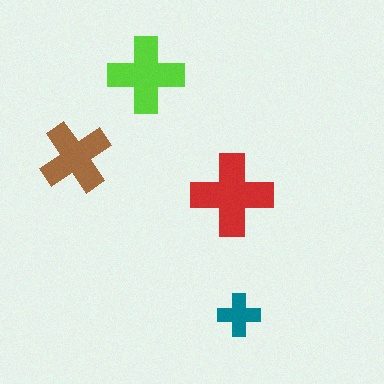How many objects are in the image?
There are 4 objects in the image.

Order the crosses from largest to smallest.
the red one, the lime one, the brown one, the teal one.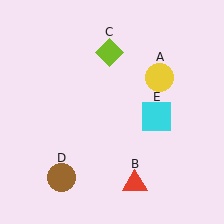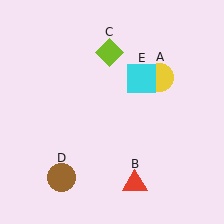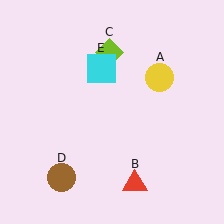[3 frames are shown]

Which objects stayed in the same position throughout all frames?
Yellow circle (object A) and red triangle (object B) and lime diamond (object C) and brown circle (object D) remained stationary.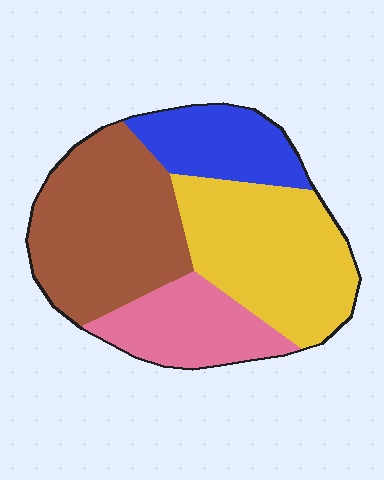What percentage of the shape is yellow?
Yellow covers about 30% of the shape.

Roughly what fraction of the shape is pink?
Pink covers around 20% of the shape.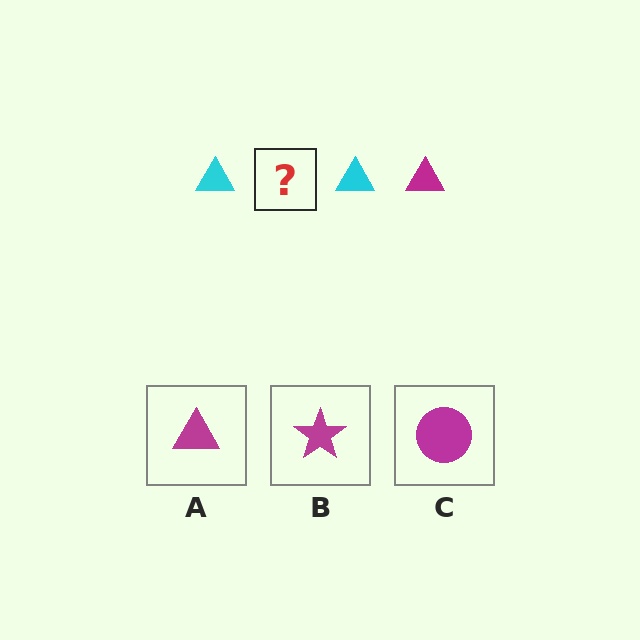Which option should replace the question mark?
Option A.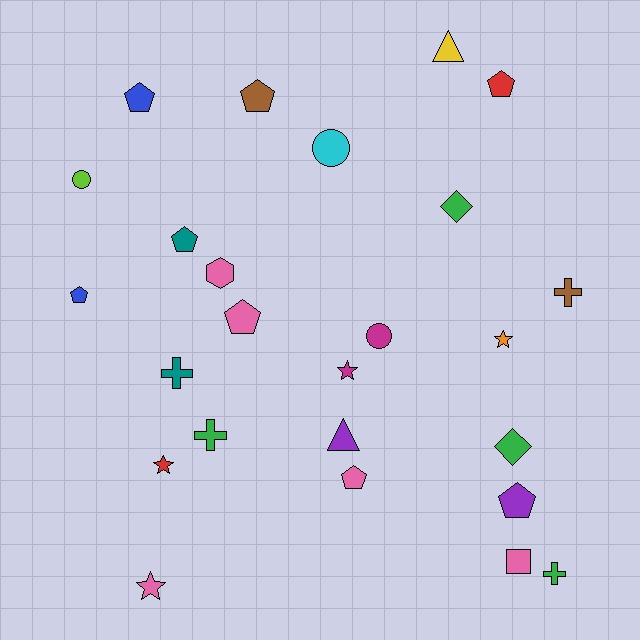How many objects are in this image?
There are 25 objects.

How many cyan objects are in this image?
There is 1 cyan object.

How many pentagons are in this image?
There are 8 pentagons.